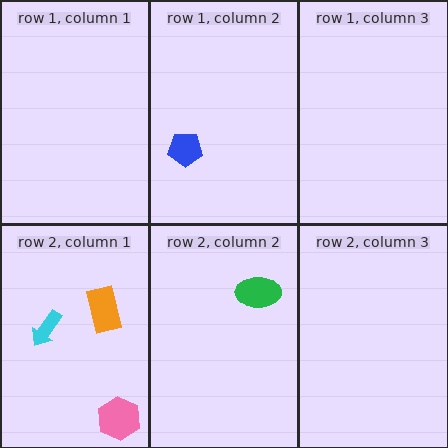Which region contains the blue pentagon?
The row 1, column 2 region.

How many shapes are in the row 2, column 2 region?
1.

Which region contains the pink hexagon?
The row 2, column 1 region.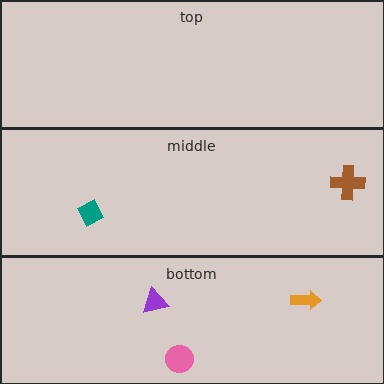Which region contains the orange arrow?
The bottom region.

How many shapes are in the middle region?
2.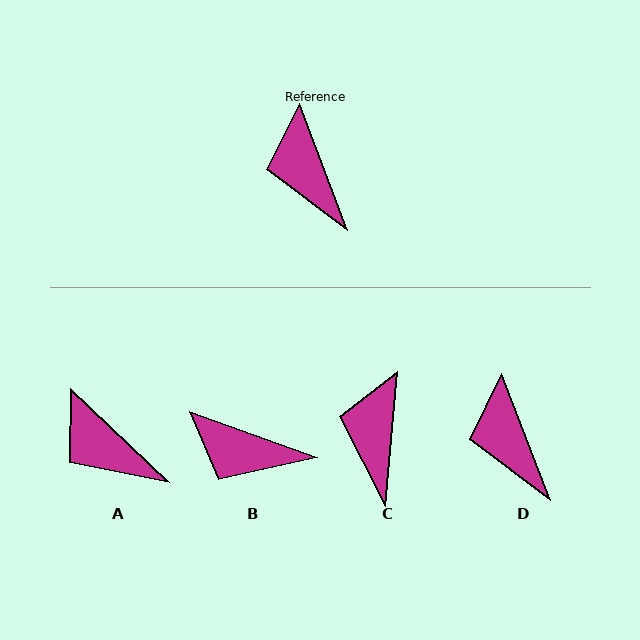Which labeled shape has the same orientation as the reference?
D.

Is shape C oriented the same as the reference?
No, it is off by about 26 degrees.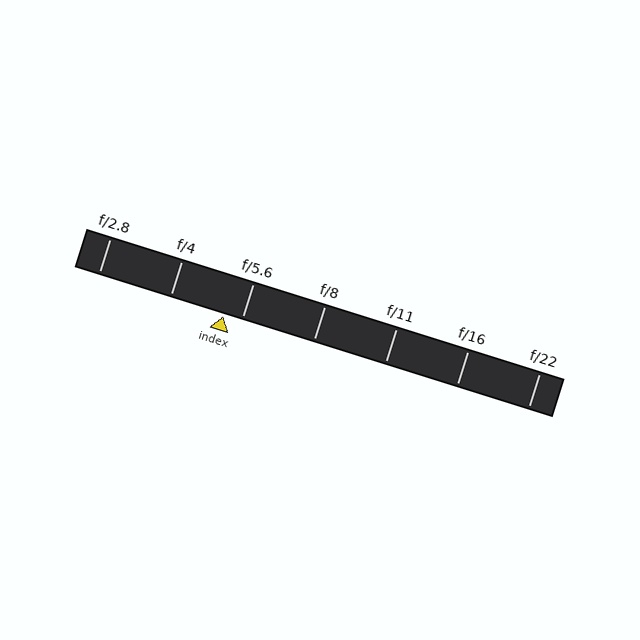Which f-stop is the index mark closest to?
The index mark is closest to f/5.6.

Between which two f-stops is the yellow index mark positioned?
The index mark is between f/4 and f/5.6.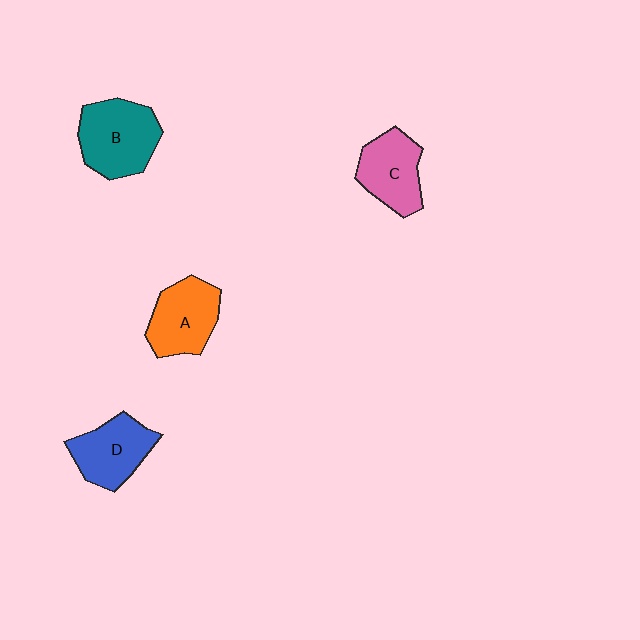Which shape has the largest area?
Shape B (teal).